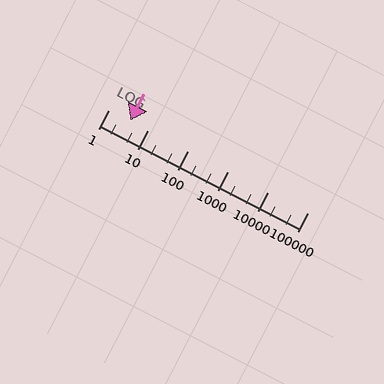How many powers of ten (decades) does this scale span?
The scale spans 5 decades, from 1 to 100000.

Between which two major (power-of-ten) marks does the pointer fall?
The pointer is between 1 and 10.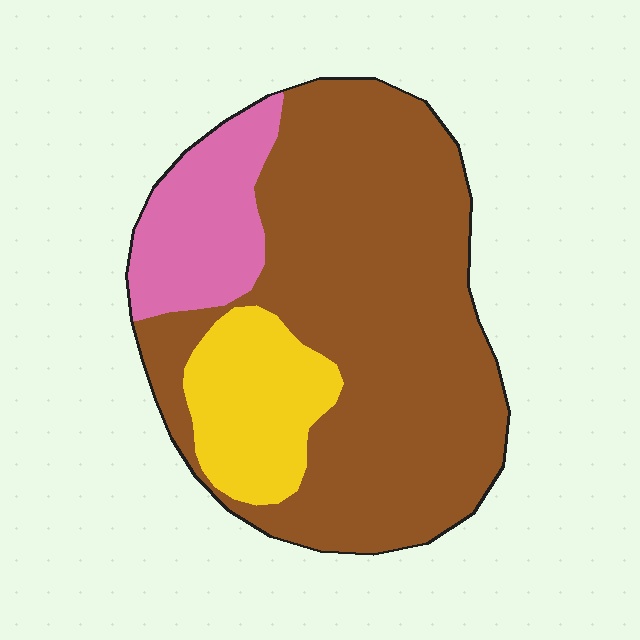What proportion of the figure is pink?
Pink takes up less than a sixth of the figure.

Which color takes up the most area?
Brown, at roughly 70%.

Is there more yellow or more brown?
Brown.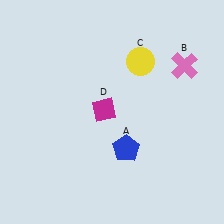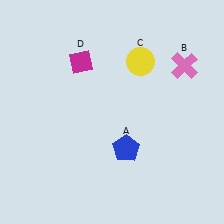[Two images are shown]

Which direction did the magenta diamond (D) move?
The magenta diamond (D) moved up.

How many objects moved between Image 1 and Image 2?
1 object moved between the two images.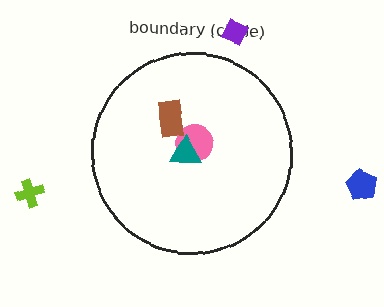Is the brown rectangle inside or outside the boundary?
Inside.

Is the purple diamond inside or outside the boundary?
Outside.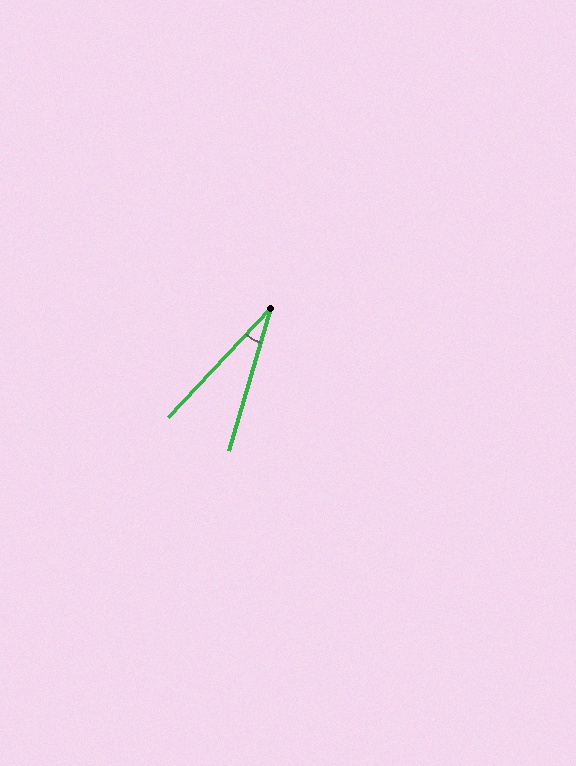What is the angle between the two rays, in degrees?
Approximately 27 degrees.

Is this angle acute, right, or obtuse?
It is acute.